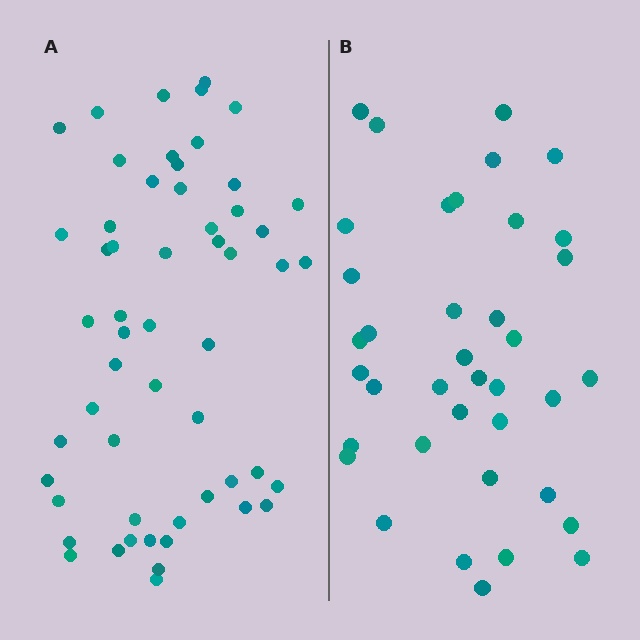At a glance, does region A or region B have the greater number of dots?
Region A (the left region) has more dots.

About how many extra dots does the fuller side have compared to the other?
Region A has approximately 15 more dots than region B.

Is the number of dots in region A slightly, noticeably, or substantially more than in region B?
Region A has noticeably more, but not dramatically so. The ratio is roughly 1.4 to 1.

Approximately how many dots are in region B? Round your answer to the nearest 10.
About 40 dots. (The exact count is 38, which rounds to 40.)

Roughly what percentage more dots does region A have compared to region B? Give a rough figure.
About 45% more.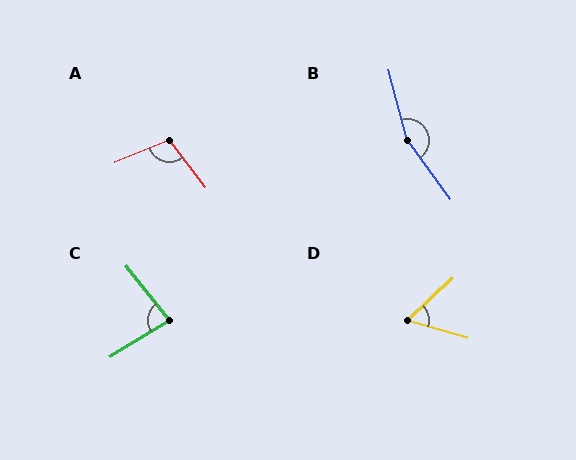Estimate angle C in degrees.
Approximately 83 degrees.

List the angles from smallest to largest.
D (59°), C (83°), A (105°), B (159°).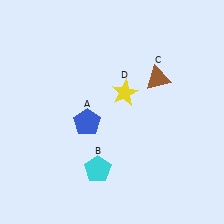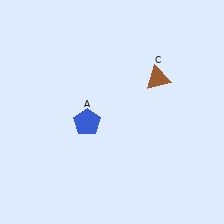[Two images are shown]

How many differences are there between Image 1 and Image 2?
There are 2 differences between the two images.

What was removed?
The yellow star (D), the cyan pentagon (B) were removed in Image 2.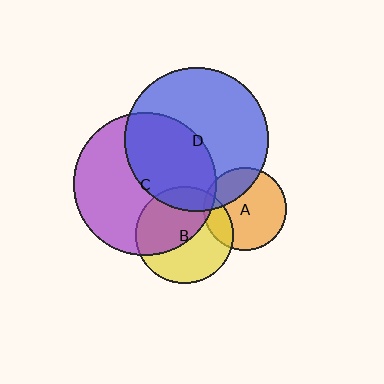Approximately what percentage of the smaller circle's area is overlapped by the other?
Approximately 5%.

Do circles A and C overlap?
Yes.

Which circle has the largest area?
Circle D (blue).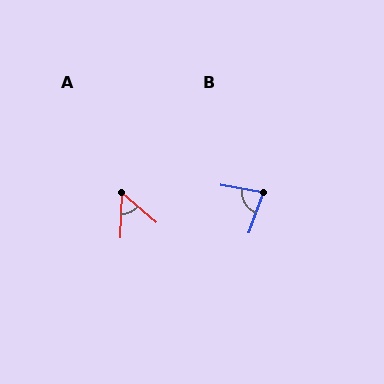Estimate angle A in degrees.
Approximately 51 degrees.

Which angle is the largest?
B, at approximately 80 degrees.